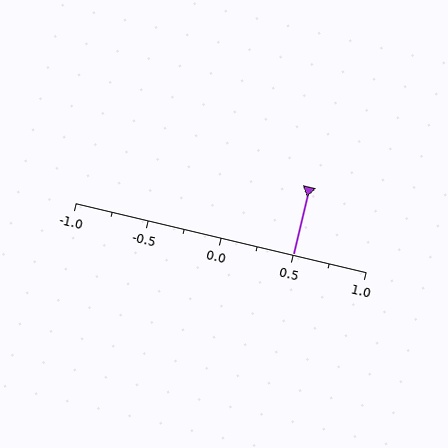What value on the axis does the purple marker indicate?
The marker indicates approximately 0.5.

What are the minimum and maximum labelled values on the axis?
The axis runs from -1.0 to 1.0.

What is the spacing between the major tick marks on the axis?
The major ticks are spaced 0.5 apart.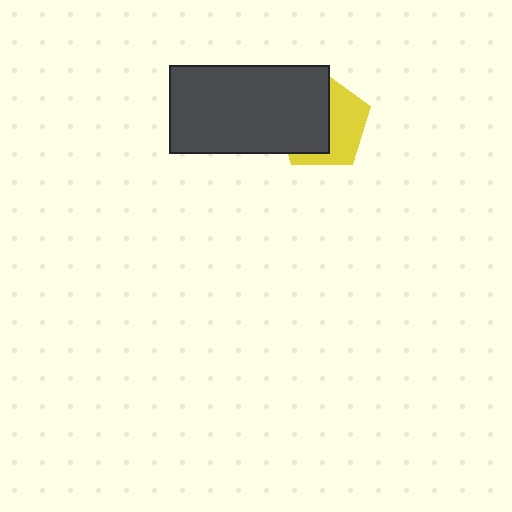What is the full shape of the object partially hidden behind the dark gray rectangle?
The partially hidden object is a yellow pentagon.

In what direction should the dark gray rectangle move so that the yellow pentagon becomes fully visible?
The dark gray rectangle should move left. That is the shortest direction to clear the overlap and leave the yellow pentagon fully visible.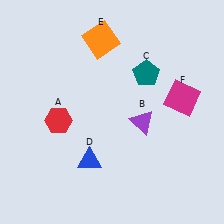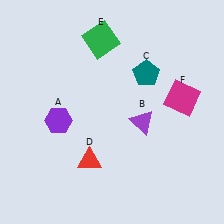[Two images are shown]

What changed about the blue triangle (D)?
In Image 1, D is blue. In Image 2, it changed to red.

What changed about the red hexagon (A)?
In Image 1, A is red. In Image 2, it changed to purple.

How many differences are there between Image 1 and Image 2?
There are 3 differences between the two images.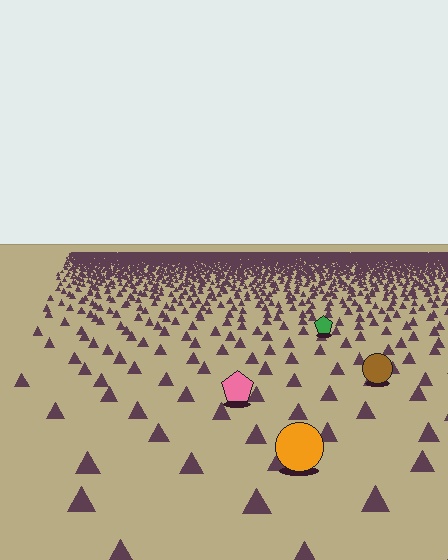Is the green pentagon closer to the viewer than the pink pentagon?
No. The pink pentagon is closer — you can tell from the texture gradient: the ground texture is coarser near it.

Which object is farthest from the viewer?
The green pentagon is farthest from the viewer. It appears smaller and the ground texture around it is denser.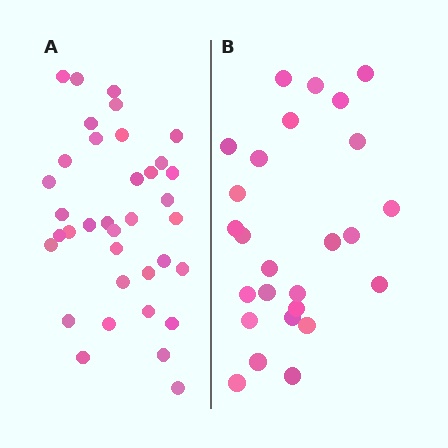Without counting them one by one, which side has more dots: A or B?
Region A (the left region) has more dots.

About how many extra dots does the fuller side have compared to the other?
Region A has roughly 10 or so more dots than region B.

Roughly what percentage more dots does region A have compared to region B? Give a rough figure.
About 40% more.